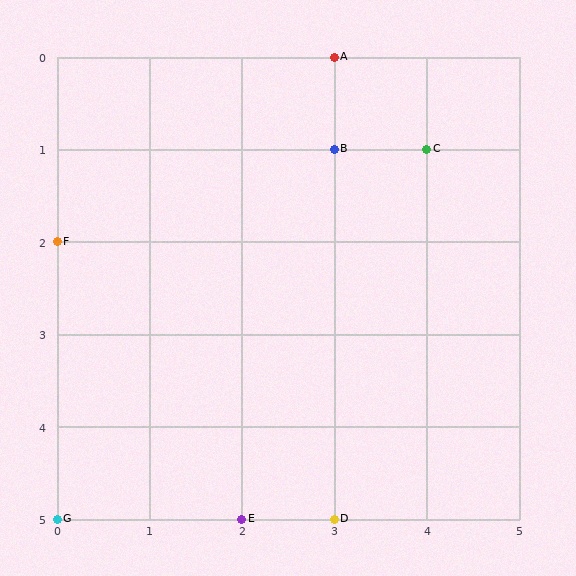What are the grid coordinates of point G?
Point G is at grid coordinates (0, 5).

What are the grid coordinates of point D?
Point D is at grid coordinates (3, 5).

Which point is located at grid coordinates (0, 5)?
Point G is at (0, 5).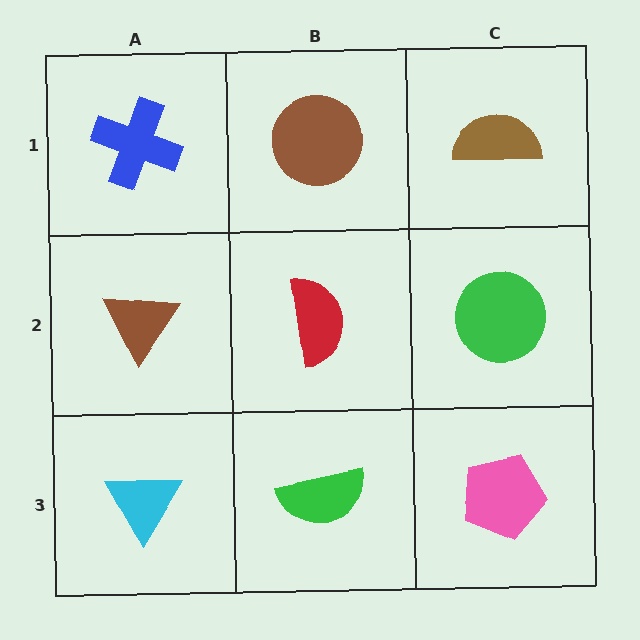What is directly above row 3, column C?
A green circle.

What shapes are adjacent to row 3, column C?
A green circle (row 2, column C), a green semicircle (row 3, column B).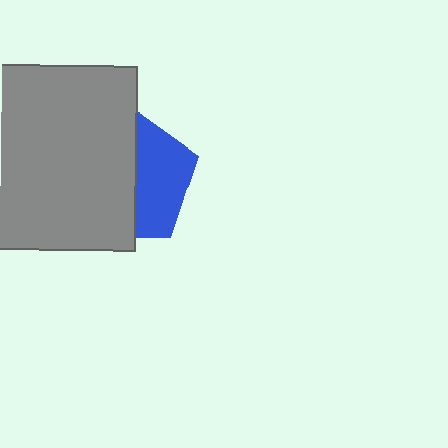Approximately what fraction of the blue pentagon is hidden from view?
Roughly 58% of the blue pentagon is hidden behind the gray square.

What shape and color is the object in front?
The object in front is a gray square.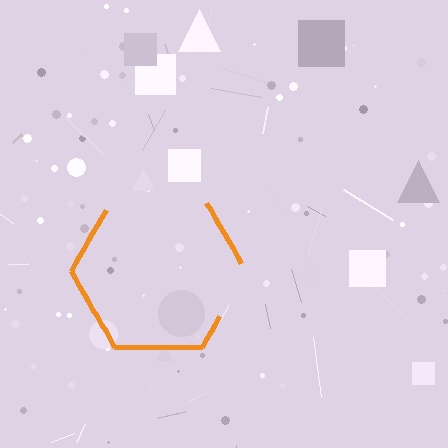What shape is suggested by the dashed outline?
The dashed outline suggests a hexagon.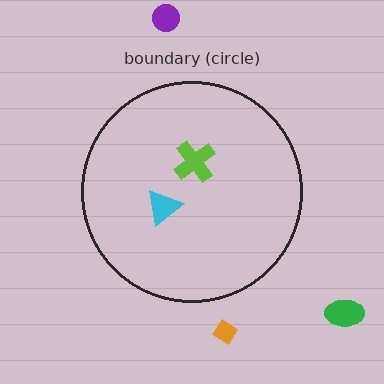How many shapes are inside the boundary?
2 inside, 3 outside.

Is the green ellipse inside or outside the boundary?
Outside.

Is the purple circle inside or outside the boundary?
Outside.